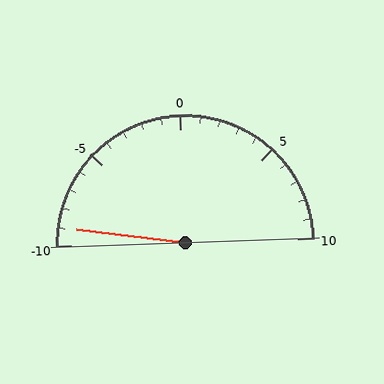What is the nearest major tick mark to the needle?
The nearest major tick mark is -10.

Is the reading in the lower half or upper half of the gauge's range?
The reading is in the lower half of the range (-10 to 10).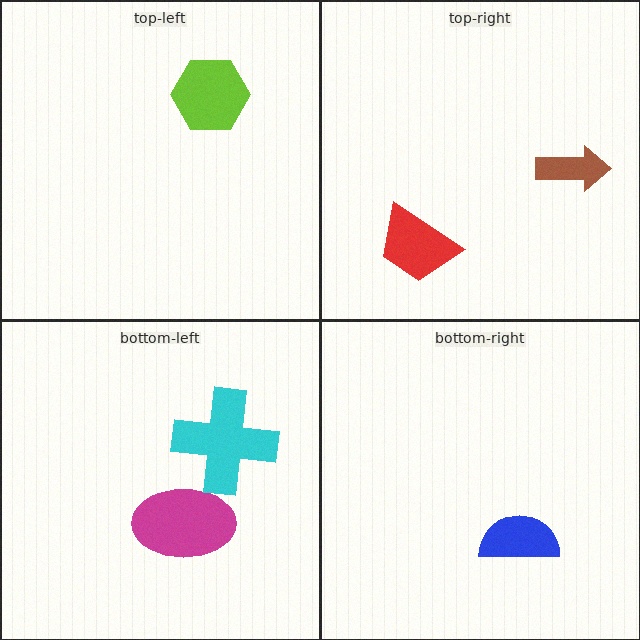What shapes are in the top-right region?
The brown arrow, the red trapezoid.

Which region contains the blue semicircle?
The bottom-right region.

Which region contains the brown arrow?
The top-right region.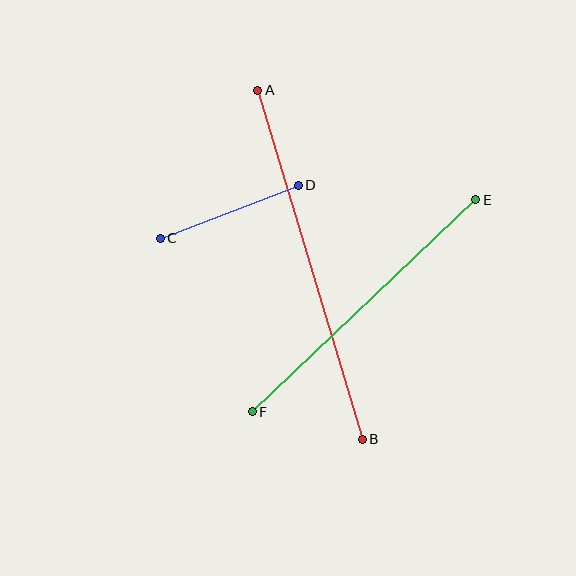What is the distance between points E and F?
The distance is approximately 308 pixels.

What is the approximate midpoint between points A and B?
The midpoint is at approximately (310, 265) pixels.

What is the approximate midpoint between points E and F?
The midpoint is at approximately (364, 306) pixels.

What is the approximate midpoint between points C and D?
The midpoint is at approximately (229, 212) pixels.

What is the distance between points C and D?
The distance is approximately 148 pixels.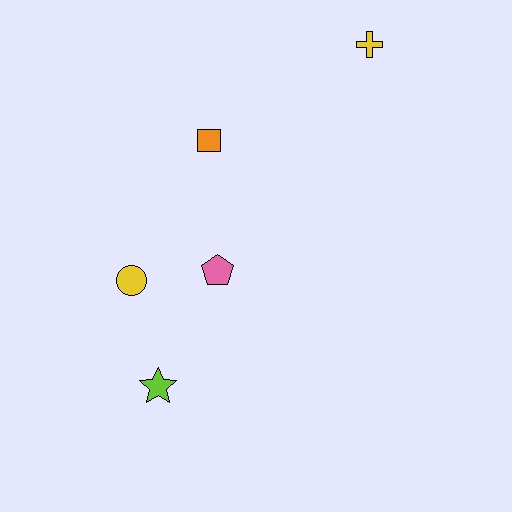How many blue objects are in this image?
There are no blue objects.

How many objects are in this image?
There are 5 objects.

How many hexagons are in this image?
There are no hexagons.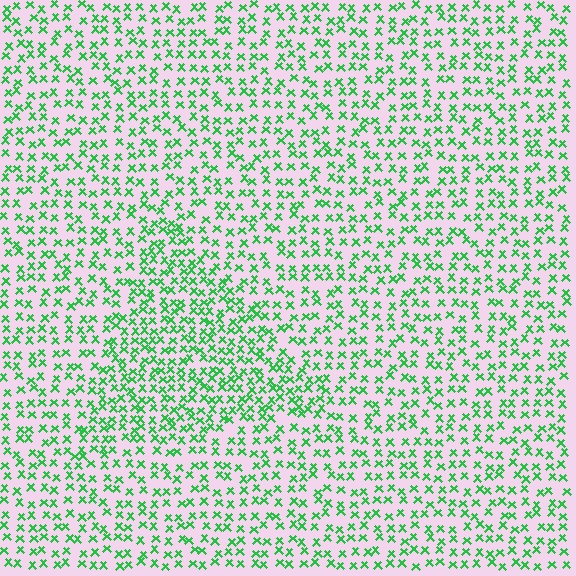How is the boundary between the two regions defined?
The boundary is defined by a change in element density (approximately 1.6x ratio). All elements are the same color, size, and shape.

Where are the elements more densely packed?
The elements are more densely packed inside the triangle boundary.